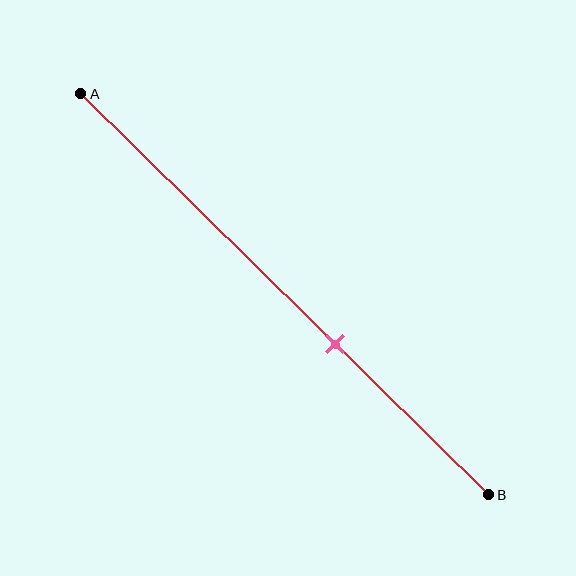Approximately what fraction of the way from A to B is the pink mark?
The pink mark is approximately 60% of the way from A to B.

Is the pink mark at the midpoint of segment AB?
No, the mark is at about 60% from A, not at the 50% midpoint.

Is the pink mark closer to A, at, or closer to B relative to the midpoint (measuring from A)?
The pink mark is closer to point B than the midpoint of segment AB.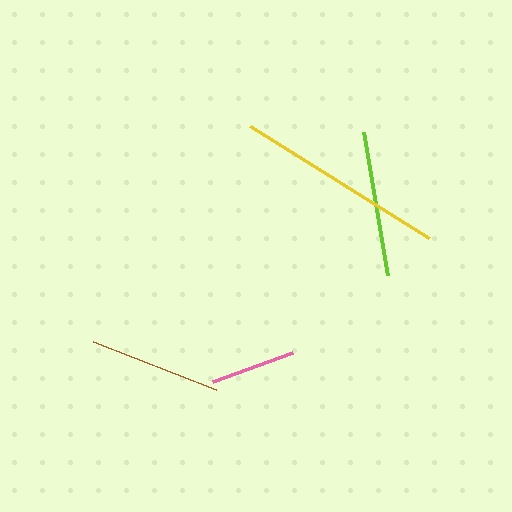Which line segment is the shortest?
The pink line is the shortest at approximately 86 pixels.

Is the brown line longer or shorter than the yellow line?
The yellow line is longer than the brown line.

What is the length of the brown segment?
The brown segment is approximately 131 pixels long.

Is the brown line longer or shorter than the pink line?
The brown line is longer than the pink line.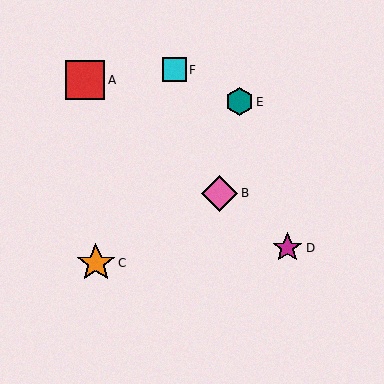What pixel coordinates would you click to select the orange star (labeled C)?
Click at (96, 263) to select the orange star C.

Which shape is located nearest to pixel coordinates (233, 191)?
The pink diamond (labeled B) at (220, 193) is nearest to that location.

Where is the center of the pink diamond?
The center of the pink diamond is at (220, 193).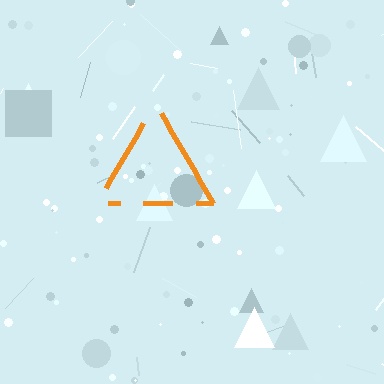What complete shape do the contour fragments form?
The contour fragments form a triangle.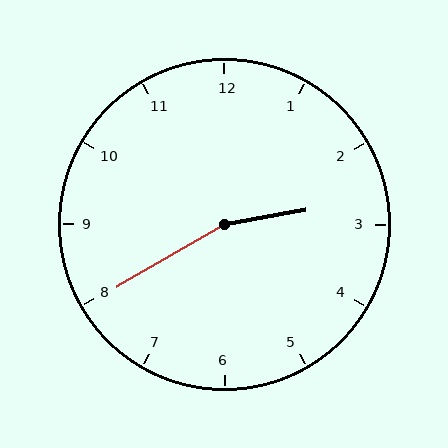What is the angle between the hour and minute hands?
Approximately 160 degrees.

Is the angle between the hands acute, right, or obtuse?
It is obtuse.